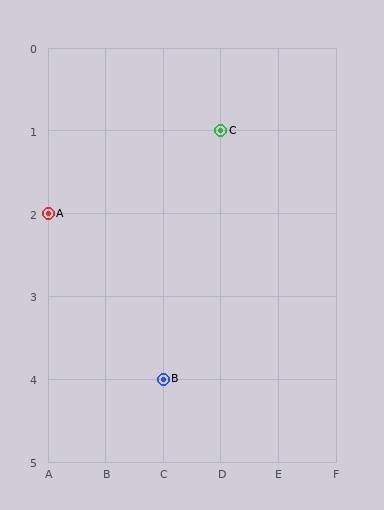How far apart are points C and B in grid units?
Points C and B are 1 column and 3 rows apart (about 3.2 grid units diagonally).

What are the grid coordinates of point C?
Point C is at grid coordinates (D, 1).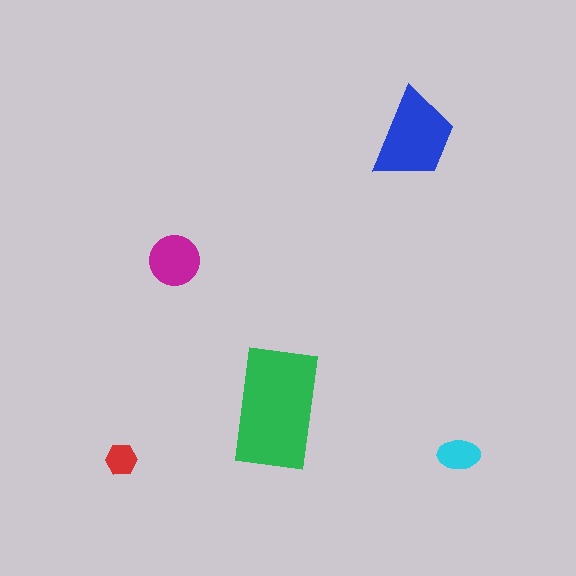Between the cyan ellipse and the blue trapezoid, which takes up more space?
The blue trapezoid.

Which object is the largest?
The green rectangle.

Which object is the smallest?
The red hexagon.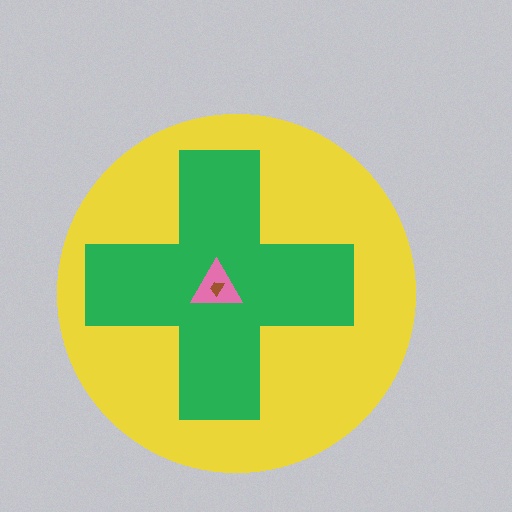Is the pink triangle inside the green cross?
Yes.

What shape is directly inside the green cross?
The pink triangle.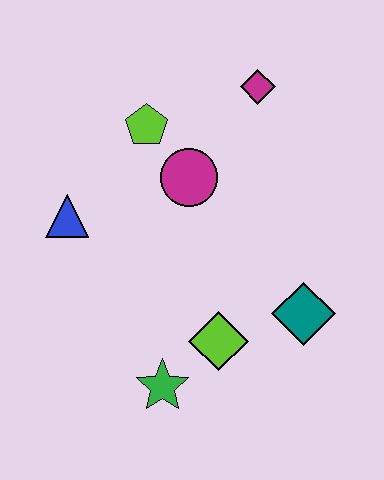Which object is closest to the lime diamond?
The green star is closest to the lime diamond.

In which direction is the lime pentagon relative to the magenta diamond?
The lime pentagon is to the left of the magenta diamond.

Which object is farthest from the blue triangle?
The teal diamond is farthest from the blue triangle.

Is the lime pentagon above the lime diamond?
Yes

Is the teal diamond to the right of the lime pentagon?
Yes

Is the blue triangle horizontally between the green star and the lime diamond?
No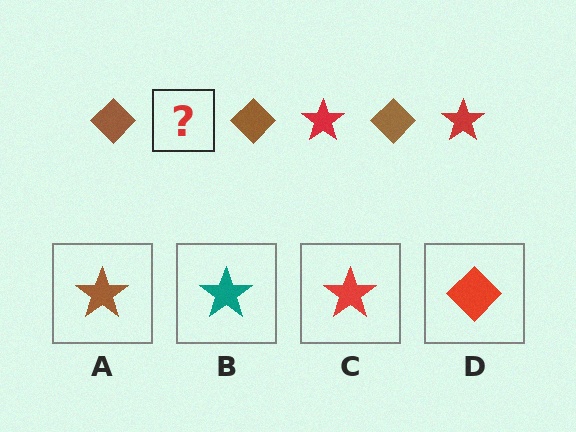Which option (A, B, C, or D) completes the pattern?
C.